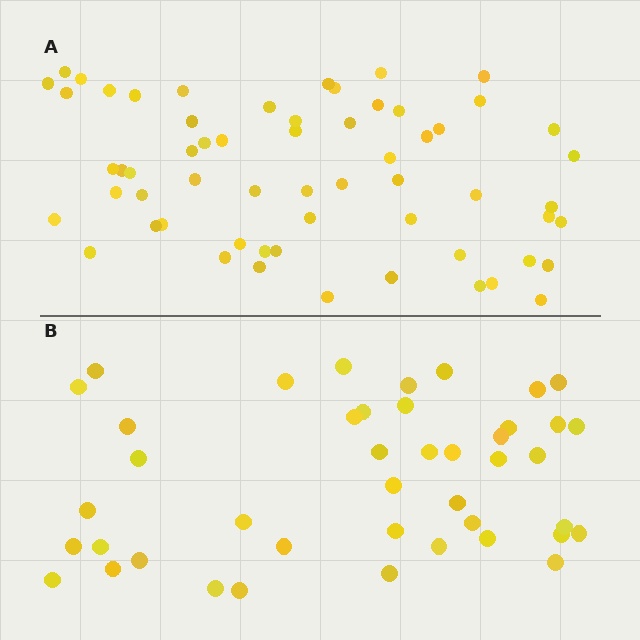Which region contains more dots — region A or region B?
Region A (the top region) has more dots.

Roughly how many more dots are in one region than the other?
Region A has approximately 15 more dots than region B.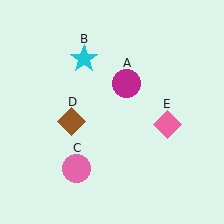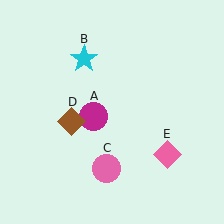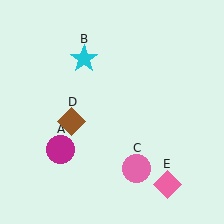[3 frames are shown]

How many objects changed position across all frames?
3 objects changed position: magenta circle (object A), pink circle (object C), pink diamond (object E).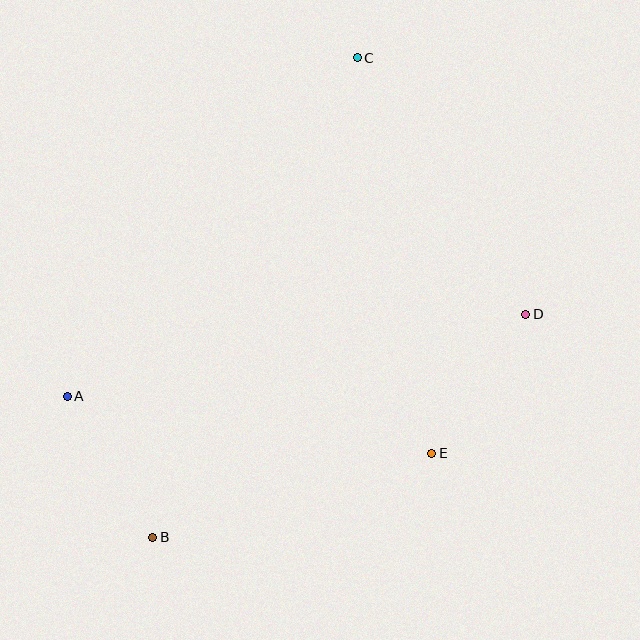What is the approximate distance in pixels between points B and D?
The distance between B and D is approximately 435 pixels.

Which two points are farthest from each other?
Points B and C are farthest from each other.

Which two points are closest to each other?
Points A and B are closest to each other.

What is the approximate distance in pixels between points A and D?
The distance between A and D is approximately 466 pixels.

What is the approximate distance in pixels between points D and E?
The distance between D and E is approximately 168 pixels.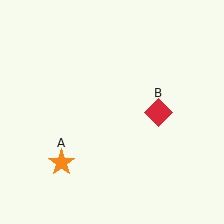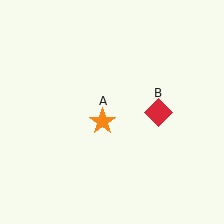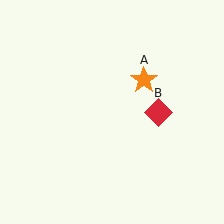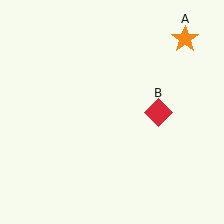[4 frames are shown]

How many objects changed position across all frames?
1 object changed position: orange star (object A).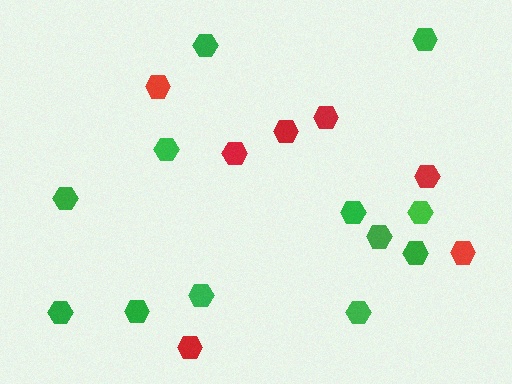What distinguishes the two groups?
There are 2 groups: one group of green hexagons (12) and one group of red hexagons (7).